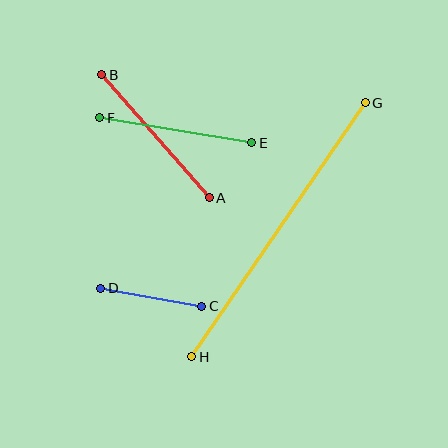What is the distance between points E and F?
The distance is approximately 154 pixels.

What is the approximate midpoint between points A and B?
The midpoint is at approximately (156, 136) pixels.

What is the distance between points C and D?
The distance is approximately 102 pixels.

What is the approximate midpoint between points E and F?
The midpoint is at approximately (176, 130) pixels.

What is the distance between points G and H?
The distance is approximately 308 pixels.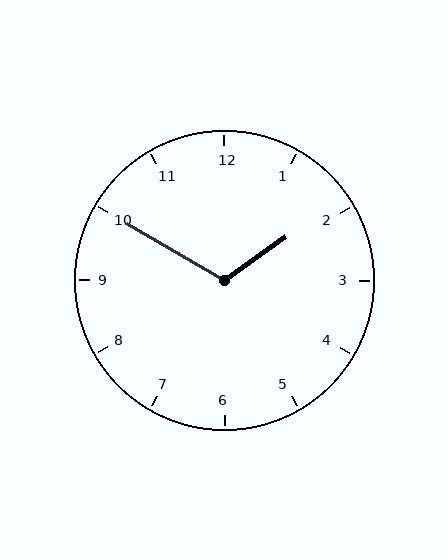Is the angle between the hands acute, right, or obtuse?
It is obtuse.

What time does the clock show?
1:50.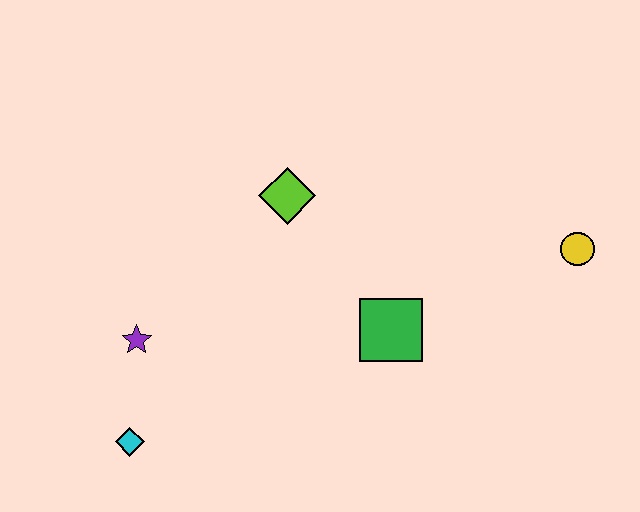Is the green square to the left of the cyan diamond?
No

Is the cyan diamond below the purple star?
Yes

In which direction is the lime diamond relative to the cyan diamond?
The lime diamond is above the cyan diamond.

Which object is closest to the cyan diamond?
The purple star is closest to the cyan diamond.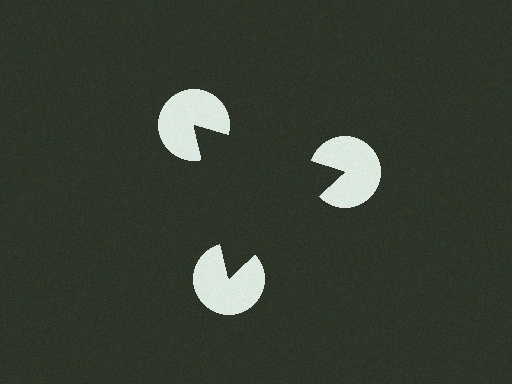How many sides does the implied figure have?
3 sides.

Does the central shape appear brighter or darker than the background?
It typically appears slightly darker than the background, even though no actual brightness change is drawn.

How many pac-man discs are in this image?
There are 3 — one at each vertex of the illusory triangle.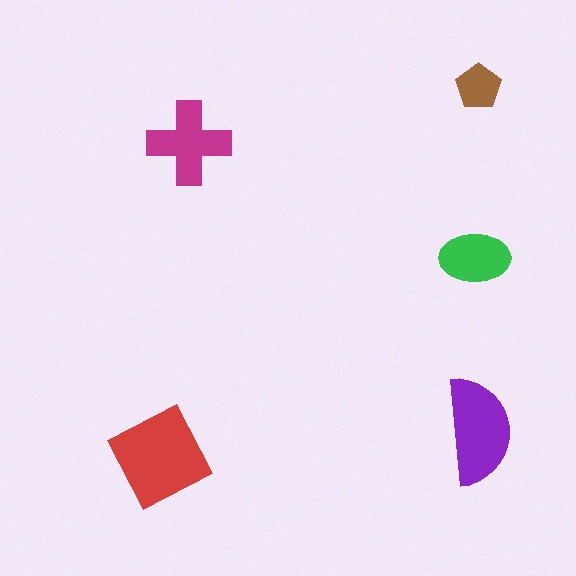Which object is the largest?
The red diamond.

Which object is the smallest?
The brown pentagon.